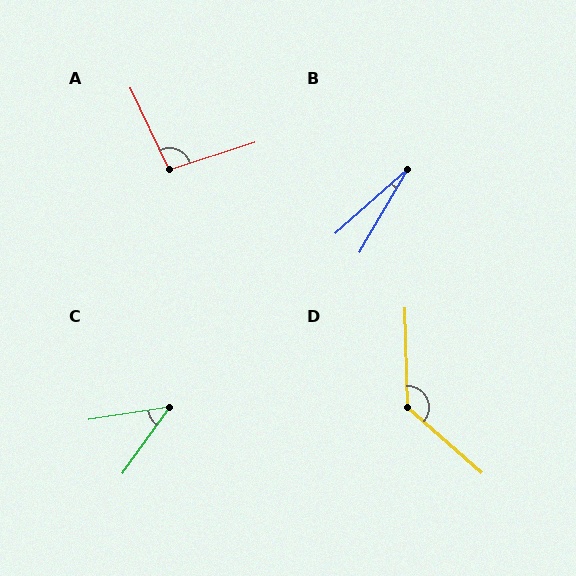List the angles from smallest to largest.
B (19°), C (46°), A (98°), D (133°).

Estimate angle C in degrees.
Approximately 46 degrees.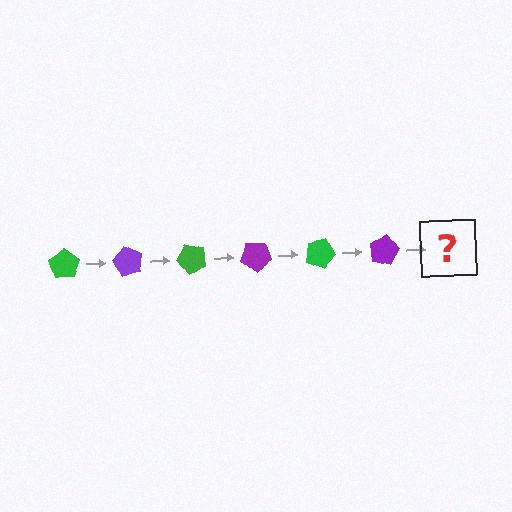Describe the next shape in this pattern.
It should be a green pentagon, rotated 360 degrees from the start.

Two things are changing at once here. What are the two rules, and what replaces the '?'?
The two rules are that it rotates 60 degrees each step and the color cycles through green and purple. The '?' should be a green pentagon, rotated 360 degrees from the start.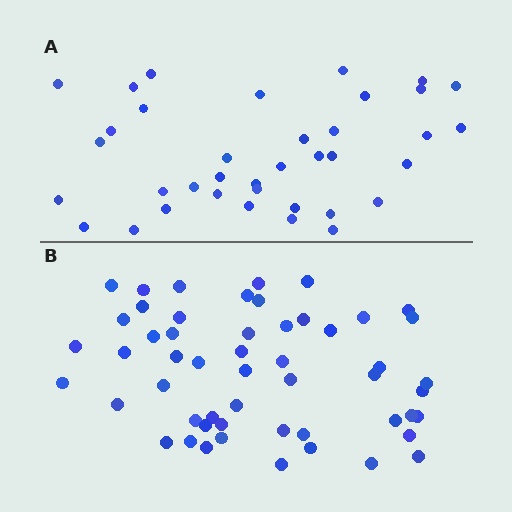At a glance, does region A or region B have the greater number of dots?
Region B (the bottom region) has more dots.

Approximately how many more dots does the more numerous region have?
Region B has approximately 15 more dots than region A.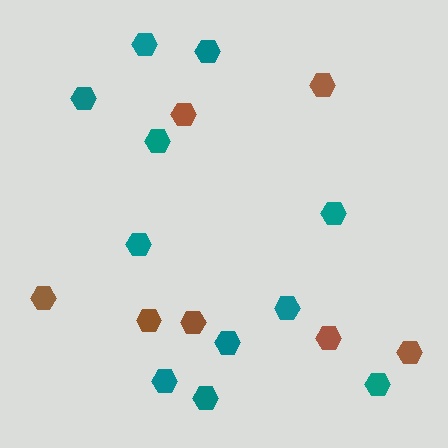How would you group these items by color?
There are 2 groups: one group of teal hexagons (11) and one group of brown hexagons (7).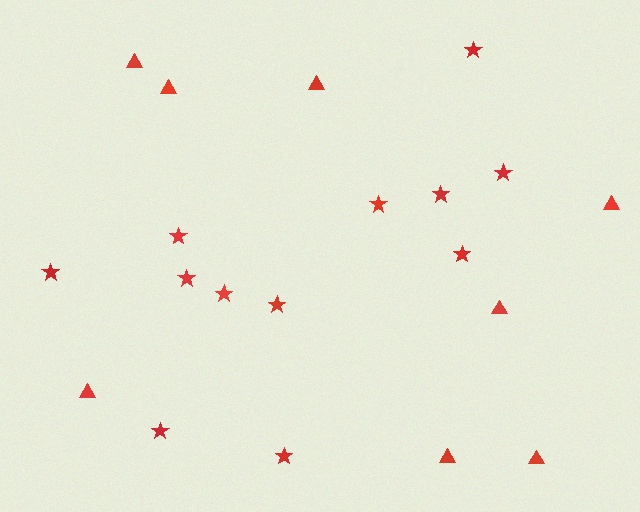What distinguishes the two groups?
There are 2 groups: one group of triangles (8) and one group of stars (12).